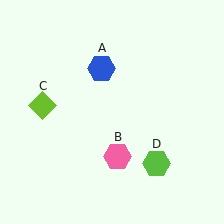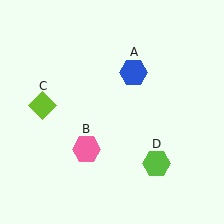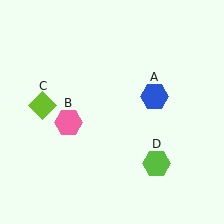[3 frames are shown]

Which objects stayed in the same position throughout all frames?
Lime diamond (object C) and lime hexagon (object D) remained stationary.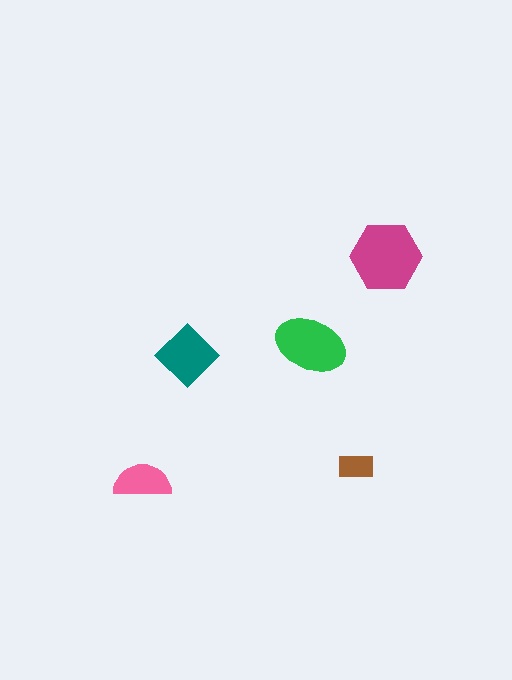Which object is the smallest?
The brown rectangle.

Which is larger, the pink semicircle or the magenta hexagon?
The magenta hexagon.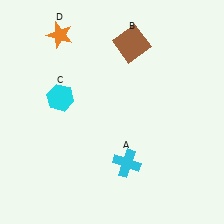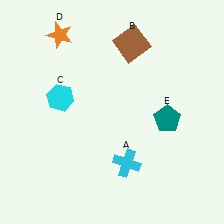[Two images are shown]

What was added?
A teal pentagon (E) was added in Image 2.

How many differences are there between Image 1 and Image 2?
There is 1 difference between the two images.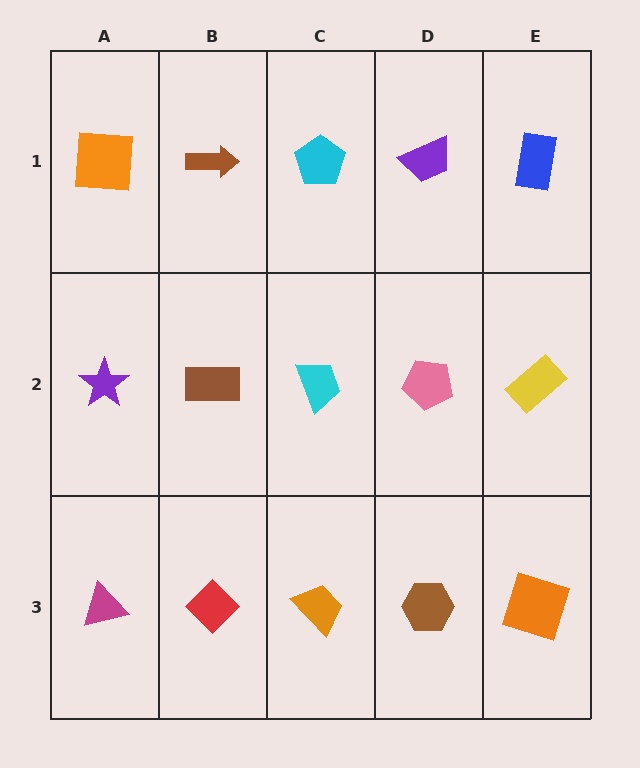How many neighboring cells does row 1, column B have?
3.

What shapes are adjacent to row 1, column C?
A cyan trapezoid (row 2, column C), a brown arrow (row 1, column B), a purple trapezoid (row 1, column D).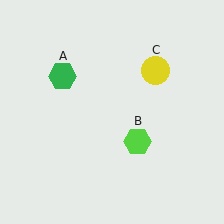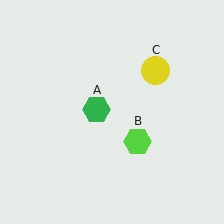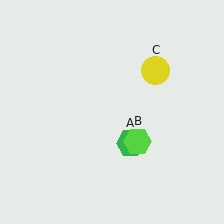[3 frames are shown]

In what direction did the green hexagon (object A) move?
The green hexagon (object A) moved down and to the right.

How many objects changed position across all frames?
1 object changed position: green hexagon (object A).